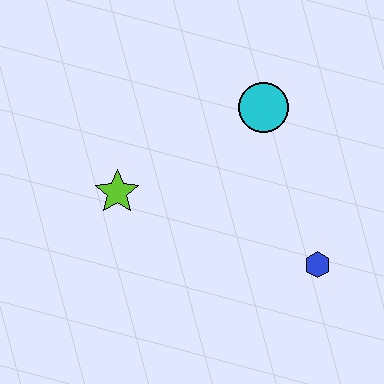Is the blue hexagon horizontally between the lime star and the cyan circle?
No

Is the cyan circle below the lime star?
No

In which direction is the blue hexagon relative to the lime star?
The blue hexagon is to the right of the lime star.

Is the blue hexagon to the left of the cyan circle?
No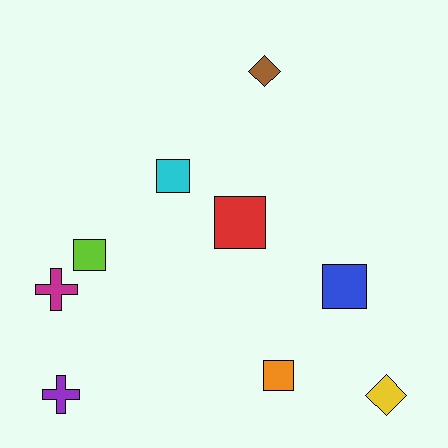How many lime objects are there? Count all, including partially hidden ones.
There is 1 lime object.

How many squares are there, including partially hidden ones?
There are 5 squares.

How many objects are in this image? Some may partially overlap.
There are 9 objects.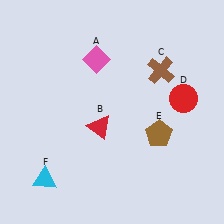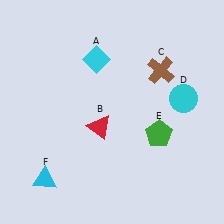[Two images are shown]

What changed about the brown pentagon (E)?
In Image 1, E is brown. In Image 2, it changed to green.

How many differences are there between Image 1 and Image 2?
There are 3 differences between the two images.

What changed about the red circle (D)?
In Image 1, D is red. In Image 2, it changed to cyan.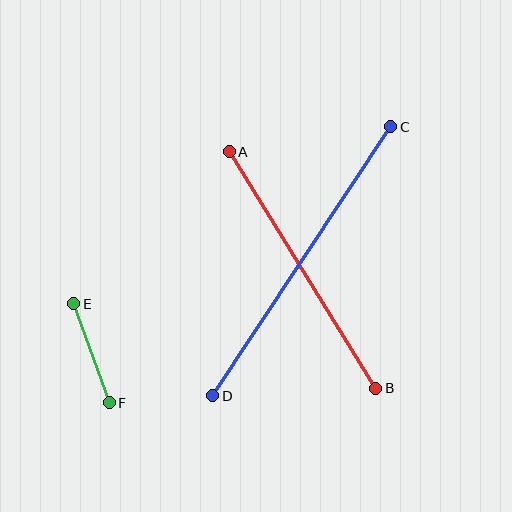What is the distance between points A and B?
The distance is approximately 278 pixels.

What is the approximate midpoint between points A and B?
The midpoint is at approximately (302, 270) pixels.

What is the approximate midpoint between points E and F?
The midpoint is at approximately (91, 353) pixels.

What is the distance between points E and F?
The distance is approximately 105 pixels.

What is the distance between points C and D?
The distance is approximately 323 pixels.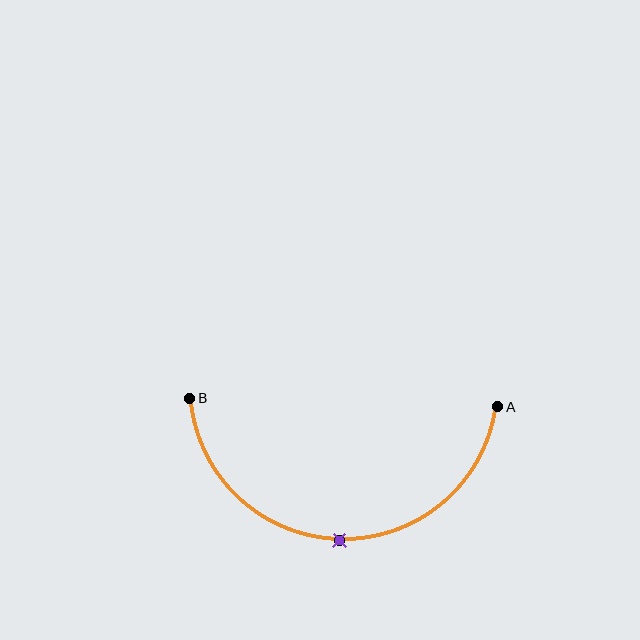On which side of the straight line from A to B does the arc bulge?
The arc bulges below the straight line connecting A and B.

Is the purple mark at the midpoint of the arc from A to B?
Yes. The purple mark lies on the arc at equal arc-length from both A and B — it is the arc midpoint.